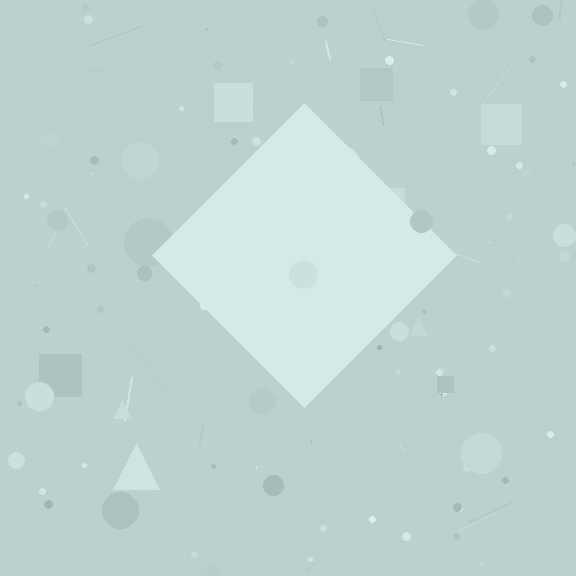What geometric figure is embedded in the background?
A diamond is embedded in the background.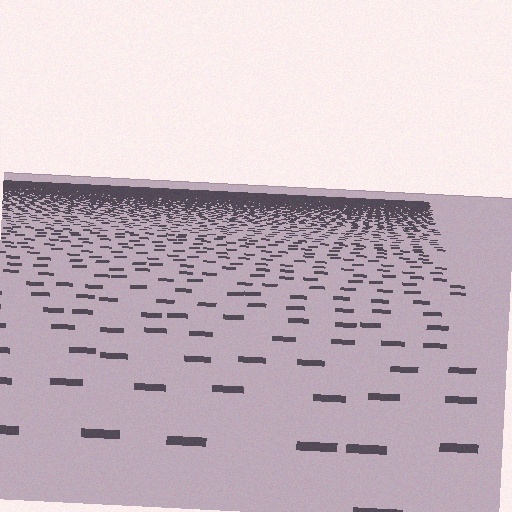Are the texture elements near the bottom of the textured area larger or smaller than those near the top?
Larger. Near the bottom, elements are closer to the viewer and appear at a bigger on-screen size.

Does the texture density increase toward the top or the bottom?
Density increases toward the top.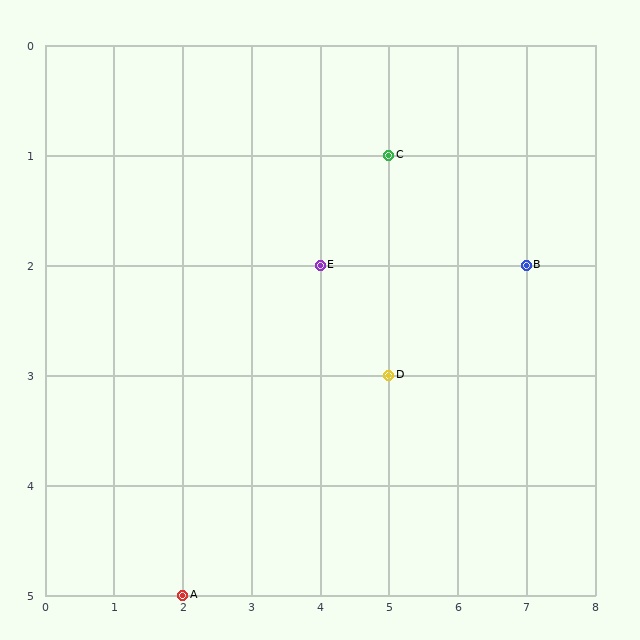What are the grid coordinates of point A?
Point A is at grid coordinates (2, 5).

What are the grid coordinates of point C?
Point C is at grid coordinates (5, 1).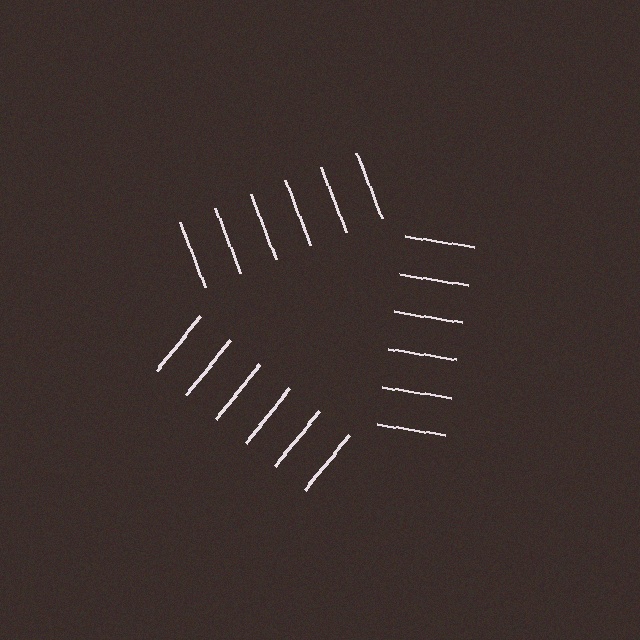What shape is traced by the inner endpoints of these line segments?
An illusory triangle — the line segments terminate on its edges but no continuous stroke is drawn.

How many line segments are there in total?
18 — 6 along each of the 3 edges.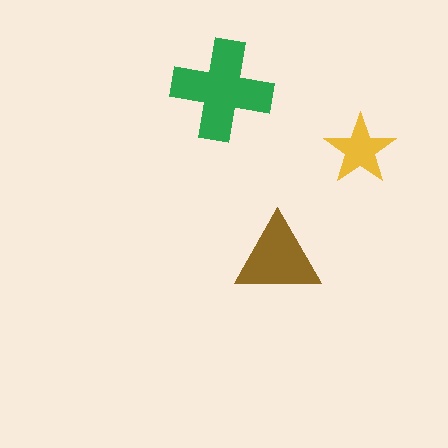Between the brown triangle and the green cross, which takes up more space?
The green cross.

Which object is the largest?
The green cross.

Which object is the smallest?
The yellow star.